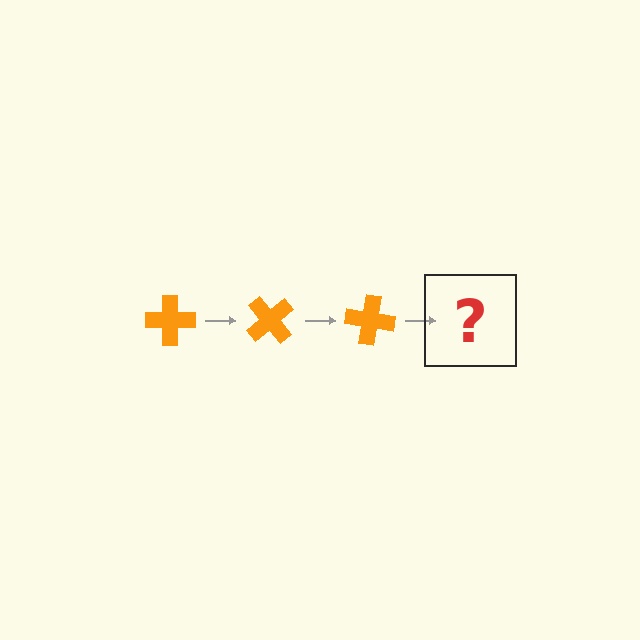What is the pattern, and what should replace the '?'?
The pattern is that the cross rotates 50 degrees each step. The '?' should be an orange cross rotated 150 degrees.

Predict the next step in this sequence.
The next step is an orange cross rotated 150 degrees.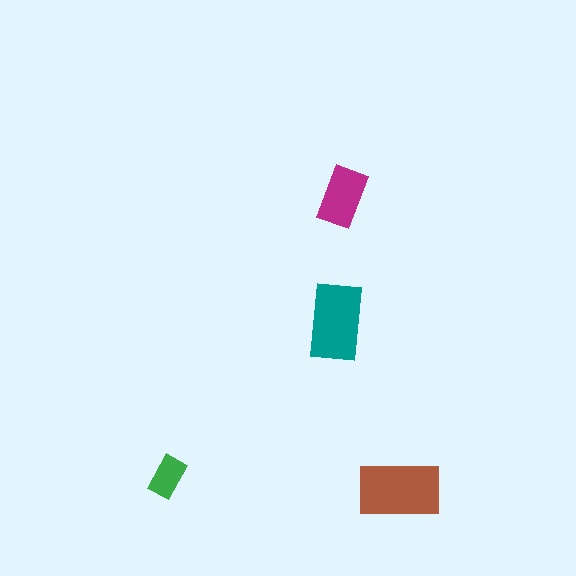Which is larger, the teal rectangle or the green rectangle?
The teal one.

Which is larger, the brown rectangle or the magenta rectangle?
The brown one.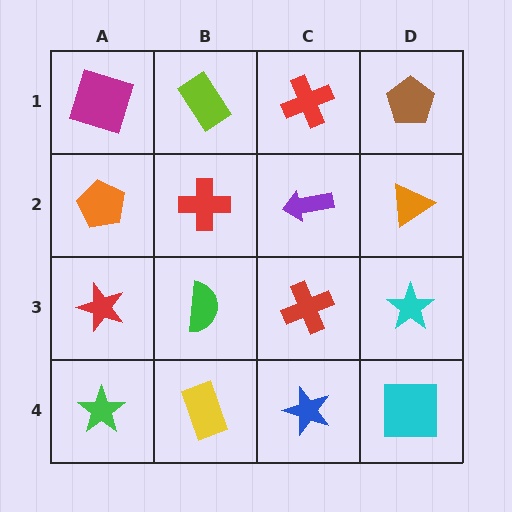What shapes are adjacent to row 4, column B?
A green semicircle (row 3, column B), a green star (row 4, column A), a blue star (row 4, column C).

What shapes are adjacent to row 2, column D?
A brown pentagon (row 1, column D), a cyan star (row 3, column D), a purple arrow (row 2, column C).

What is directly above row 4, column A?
A red star.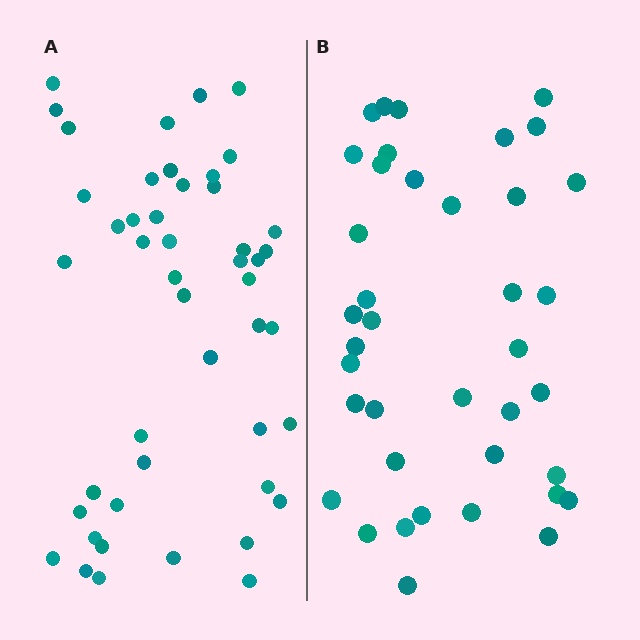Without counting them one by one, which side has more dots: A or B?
Region A (the left region) has more dots.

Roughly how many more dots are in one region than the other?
Region A has roughly 8 or so more dots than region B.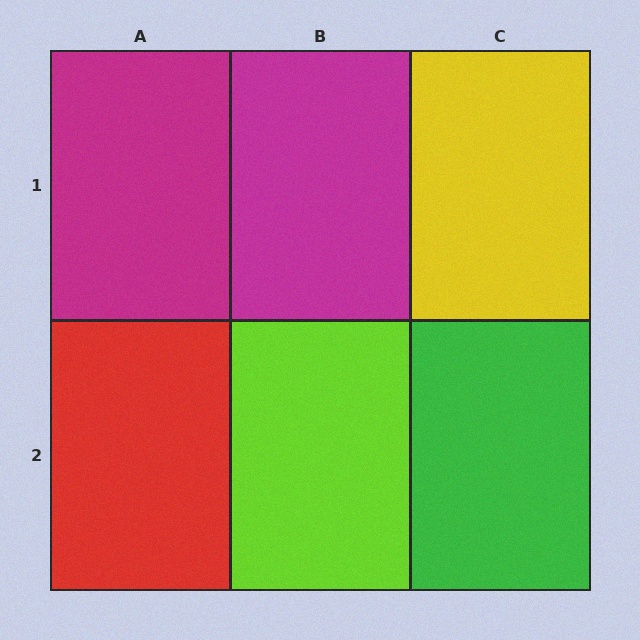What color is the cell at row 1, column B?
Magenta.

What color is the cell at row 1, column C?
Yellow.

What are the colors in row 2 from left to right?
Red, lime, green.